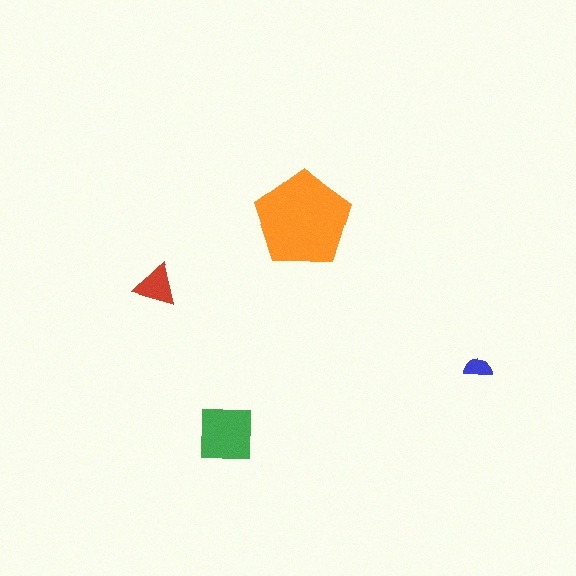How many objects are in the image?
There are 4 objects in the image.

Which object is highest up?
The orange pentagon is topmost.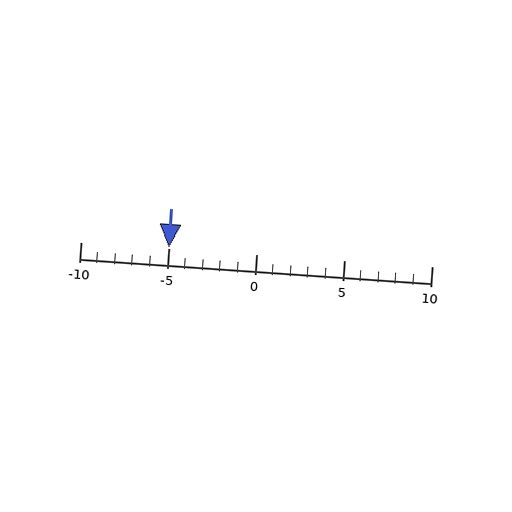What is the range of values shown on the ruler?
The ruler shows values from -10 to 10.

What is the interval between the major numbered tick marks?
The major tick marks are spaced 5 units apart.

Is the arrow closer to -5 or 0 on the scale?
The arrow is closer to -5.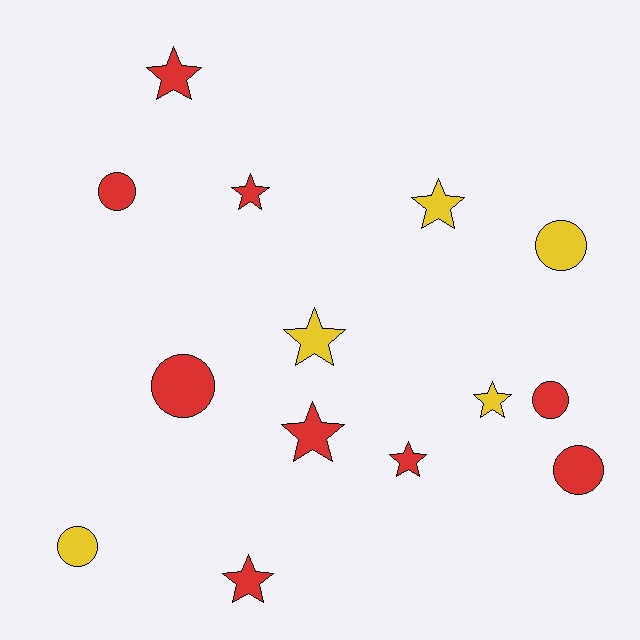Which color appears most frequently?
Red, with 9 objects.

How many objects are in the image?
There are 14 objects.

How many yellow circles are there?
There are 2 yellow circles.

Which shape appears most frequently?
Star, with 8 objects.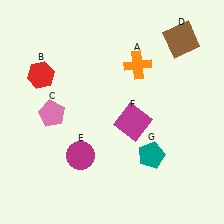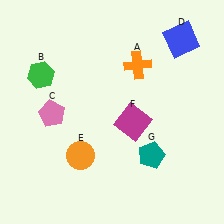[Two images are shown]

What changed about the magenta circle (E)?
In Image 1, E is magenta. In Image 2, it changed to orange.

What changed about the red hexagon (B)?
In Image 1, B is red. In Image 2, it changed to green.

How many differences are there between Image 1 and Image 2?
There are 3 differences between the two images.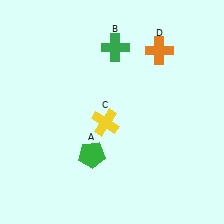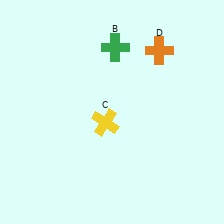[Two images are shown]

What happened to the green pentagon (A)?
The green pentagon (A) was removed in Image 2. It was in the bottom-left area of Image 1.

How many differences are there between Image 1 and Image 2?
There is 1 difference between the two images.